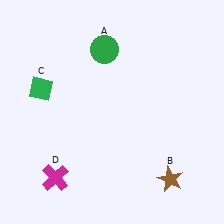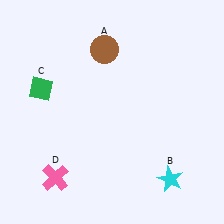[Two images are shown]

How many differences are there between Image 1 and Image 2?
There are 3 differences between the two images.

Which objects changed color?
A changed from green to brown. B changed from brown to cyan. D changed from magenta to pink.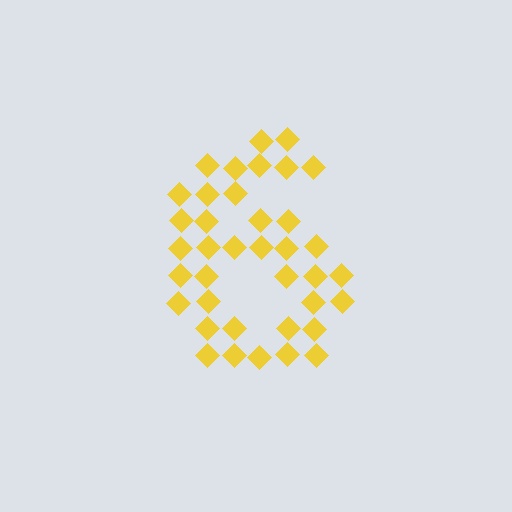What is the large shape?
The large shape is the digit 6.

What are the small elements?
The small elements are diamonds.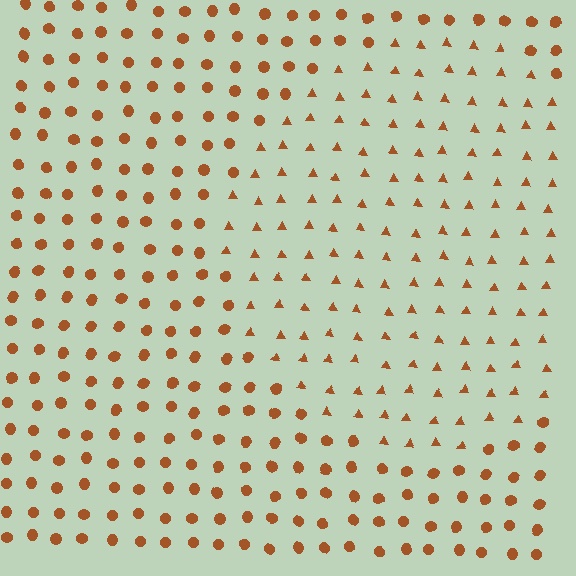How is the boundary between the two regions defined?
The boundary is defined by a change in element shape: triangles inside vs. circles outside. All elements share the same color and spacing.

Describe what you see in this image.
The image is filled with small brown elements arranged in a uniform grid. A circle-shaped region contains triangles, while the surrounding area contains circles. The boundary is defined purely by the change in element shape.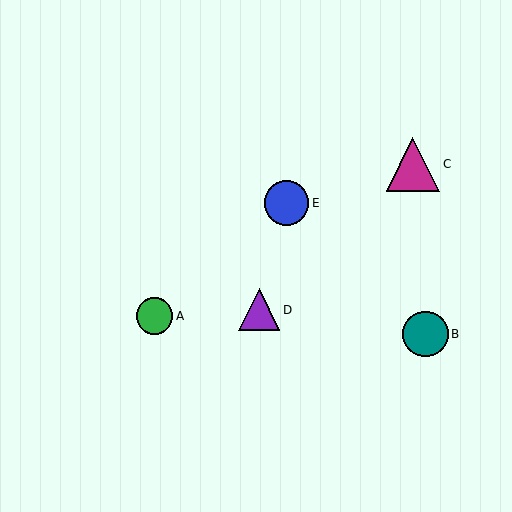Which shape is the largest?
The magenta triangle (labeled C) is the largest.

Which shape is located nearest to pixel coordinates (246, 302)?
The purple triangle (labeled D) at (259, 310) is nearest to that location.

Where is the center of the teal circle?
The center of the teal circle is at (425, 334).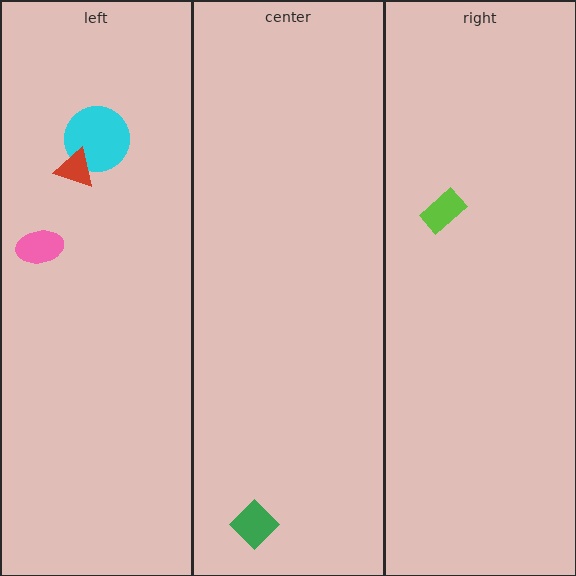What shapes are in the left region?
The pink ellipse, the cyan circle, the red triangle.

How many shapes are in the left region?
3.